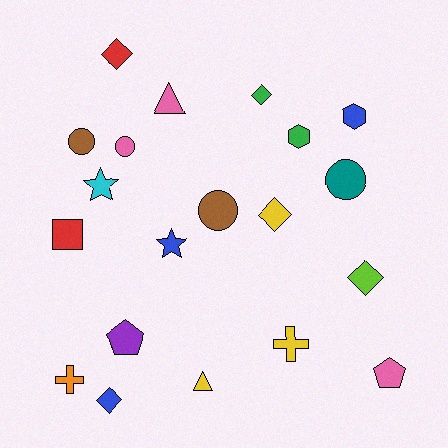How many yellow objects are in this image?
There are 3 yellow objects.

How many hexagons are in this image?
There are 2 hexagons.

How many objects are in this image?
There are 20 objects.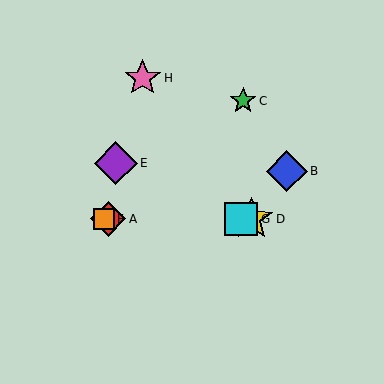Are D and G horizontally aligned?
Yes, both are at y≈219.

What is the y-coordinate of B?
Object B is at y≈171.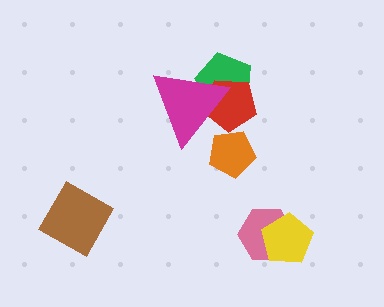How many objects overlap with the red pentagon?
2 objects overlap with the red pentagon.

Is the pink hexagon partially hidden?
Yes, it is partially covered by another shape.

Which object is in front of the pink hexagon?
The yellow pentagon is in front of the pink hexagon.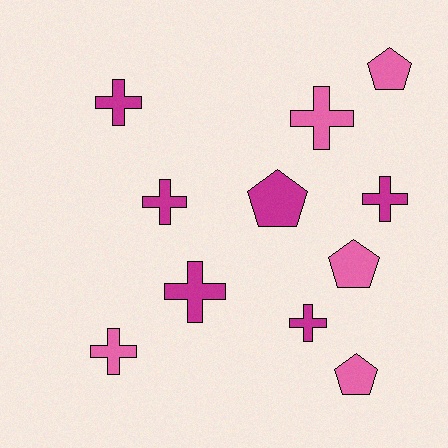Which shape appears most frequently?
Cross, with 7 objects.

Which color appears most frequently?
Magenta, with 6 objects.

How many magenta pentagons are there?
There is 1 magenta pentagon.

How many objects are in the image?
There are 11 objects.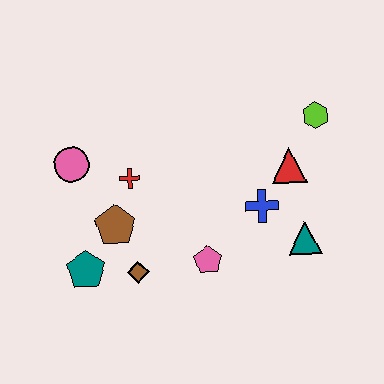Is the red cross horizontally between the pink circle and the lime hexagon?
Yes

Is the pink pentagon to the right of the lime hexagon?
No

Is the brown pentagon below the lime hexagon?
Yes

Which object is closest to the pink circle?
The red cross is closest to the pink circle.